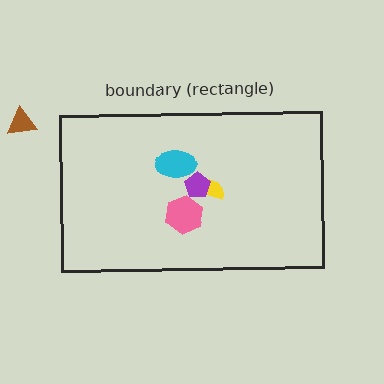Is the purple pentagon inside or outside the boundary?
Inside.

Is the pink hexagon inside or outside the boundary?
Inside.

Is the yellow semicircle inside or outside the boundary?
Inside.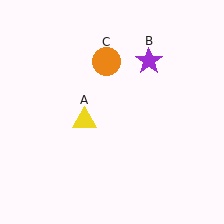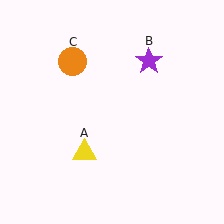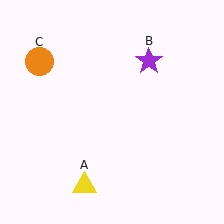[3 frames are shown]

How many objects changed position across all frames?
2 objects changed position: yellow triangle (object A), orange circle (object C).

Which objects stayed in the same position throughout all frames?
Purple star (object B) remained stationary.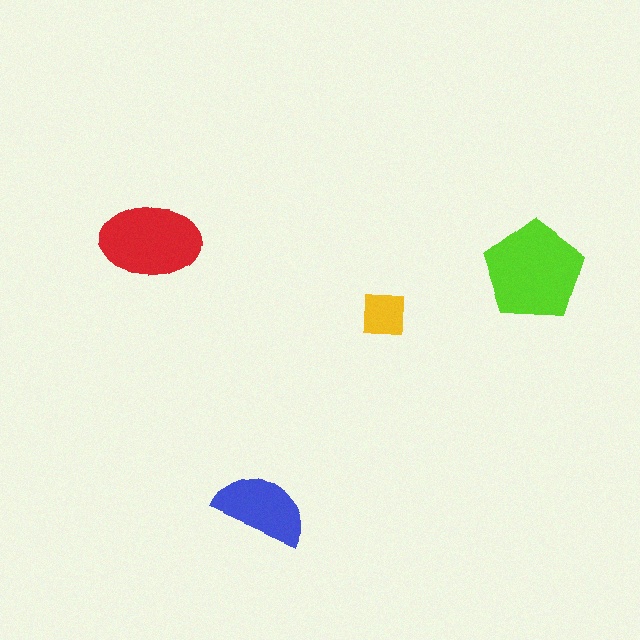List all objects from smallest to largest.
The yellow square, the blue semicircle, the red ellipse, the lime pentagon.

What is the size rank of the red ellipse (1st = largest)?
2nd.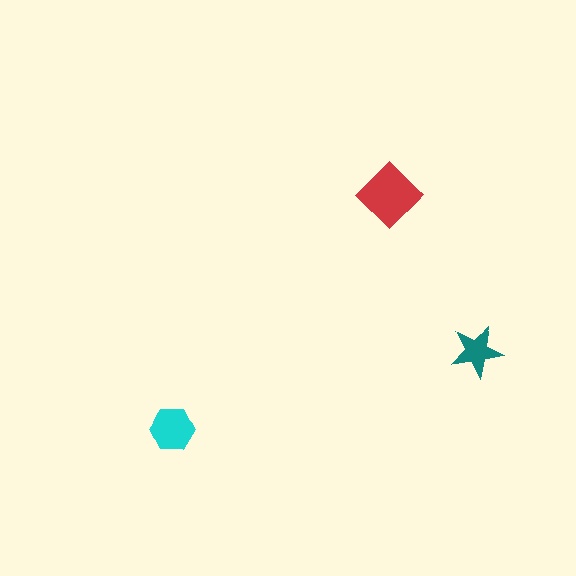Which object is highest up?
The red diamond is topmost.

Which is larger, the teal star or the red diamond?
The red diamond.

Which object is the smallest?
The teal star.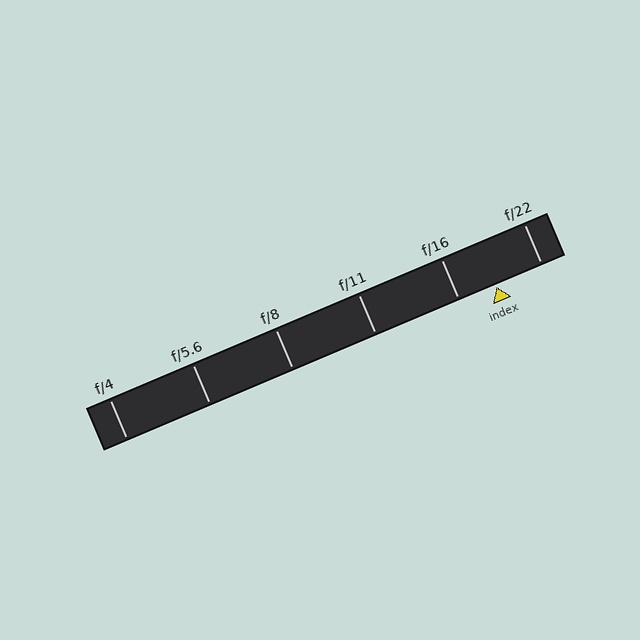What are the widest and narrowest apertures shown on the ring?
The widest aperture shown is f/4 and the narrowest is f/22.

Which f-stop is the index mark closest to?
The index mark is closest to f/16.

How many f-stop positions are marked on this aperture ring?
There are 6 f-stop positions marked.